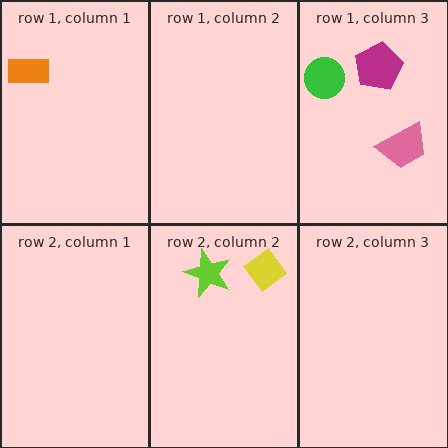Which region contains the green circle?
The row 1, column 3 region.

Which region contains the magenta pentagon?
The row 1, column 3 region.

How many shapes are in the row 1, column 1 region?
1.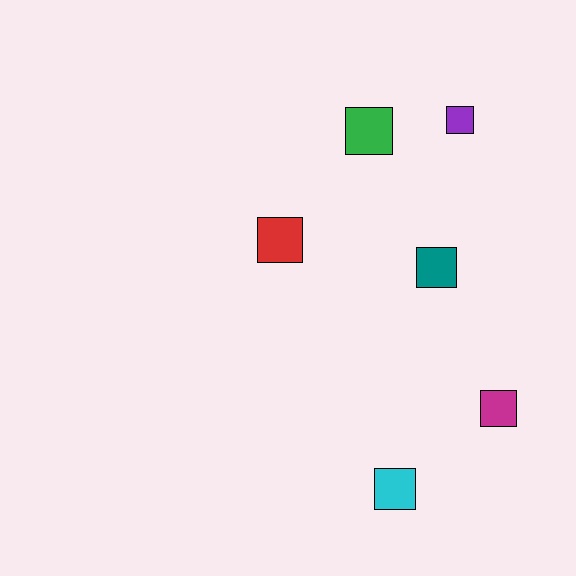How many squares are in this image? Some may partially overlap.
There are 6 squares.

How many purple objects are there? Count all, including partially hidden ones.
There is 1 purple object.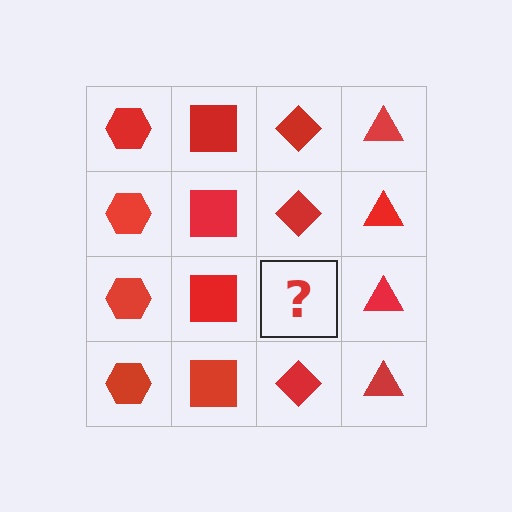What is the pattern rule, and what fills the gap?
The rule is that each column has a consistent shape. The gap should be filled with a red diamond.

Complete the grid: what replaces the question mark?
The question mark should be replaced with a red diamond.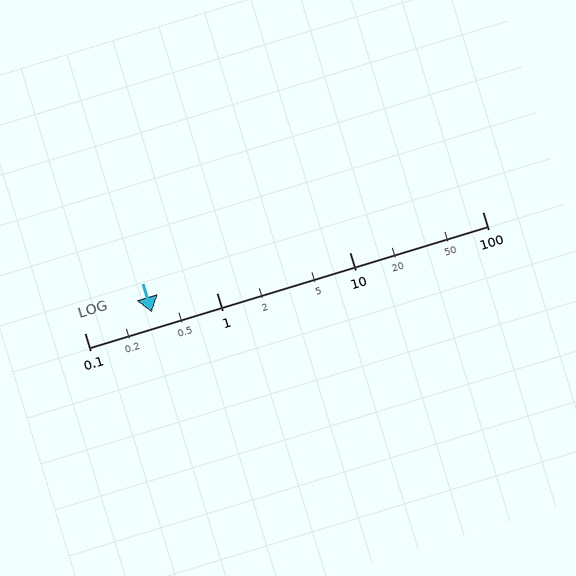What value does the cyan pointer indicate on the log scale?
The pointer indicates approximately 0.32.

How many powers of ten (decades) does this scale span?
The scale spans 3 decades, from 0.1 to 100.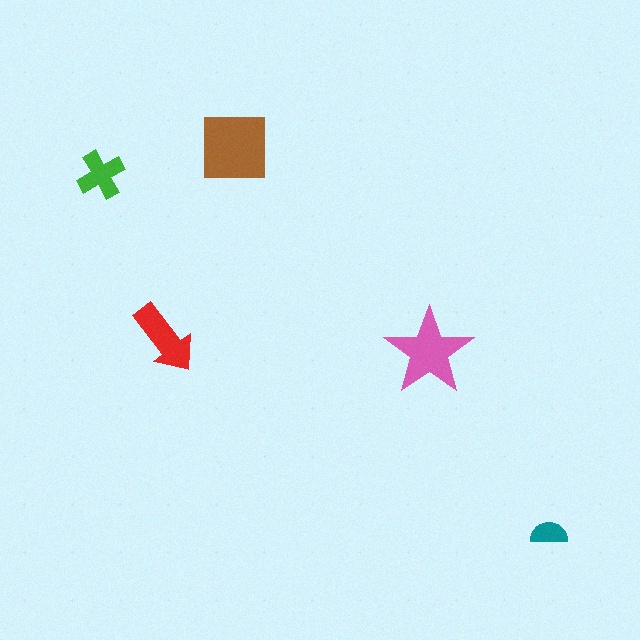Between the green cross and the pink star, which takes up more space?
The pink star.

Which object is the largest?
The brown square.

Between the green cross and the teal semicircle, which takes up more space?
The green cross.